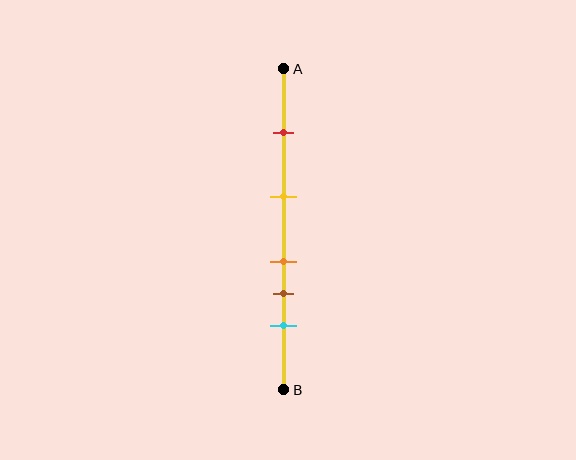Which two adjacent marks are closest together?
The orange and brown marks are the closest adjacent pair.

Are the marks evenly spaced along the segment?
No, the marks are not evenly spaced.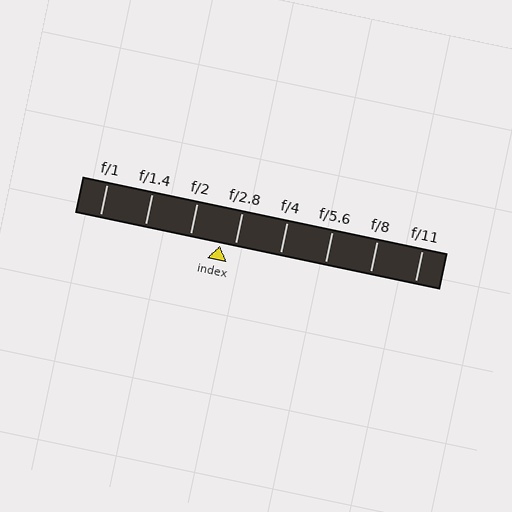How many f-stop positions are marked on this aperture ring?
There are 8 f-stop positions marked.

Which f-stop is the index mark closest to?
The index mark is closest to f/2.8.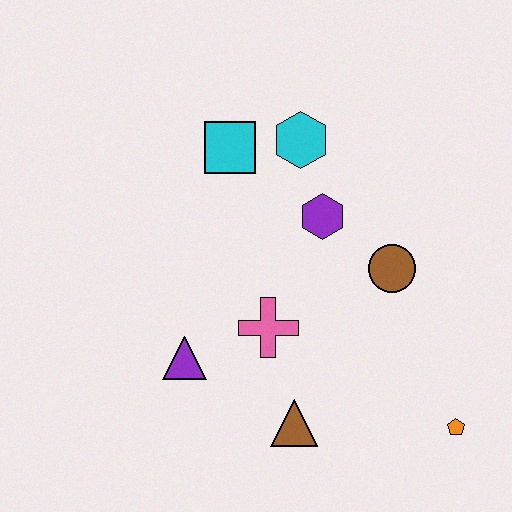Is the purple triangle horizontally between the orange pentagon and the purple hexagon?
No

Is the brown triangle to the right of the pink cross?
Yes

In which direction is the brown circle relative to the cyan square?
The brown circle is to the right of the cyan square.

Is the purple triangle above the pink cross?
No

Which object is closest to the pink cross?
The purple triangle is closest to the pink cross.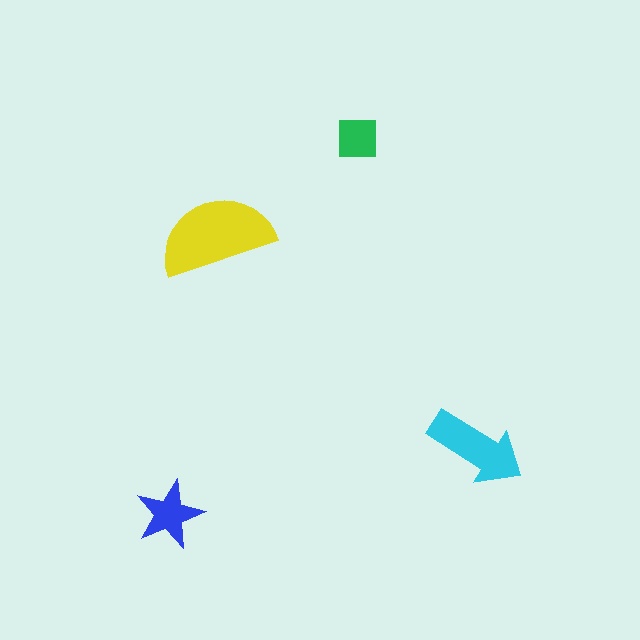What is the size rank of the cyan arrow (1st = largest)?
2nd.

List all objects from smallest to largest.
The green square, the blue star, the cyan arrow, the yellow semicircle.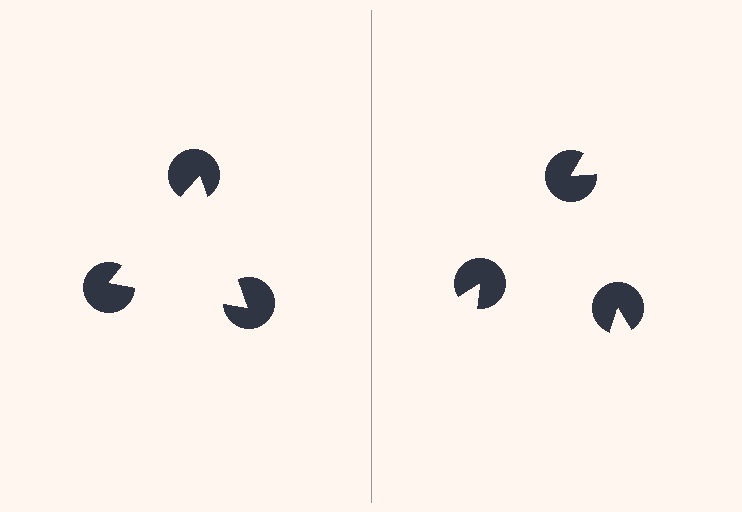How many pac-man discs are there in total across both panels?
6 — 3 on each side.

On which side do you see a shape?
An illusory triangle appears on the left side. On the right side the wedge cuts are rotated, so no coherent shape forms.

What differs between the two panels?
The pac-man discs are positioned identically on both sides; only the wedge orientations differ. On the left they align to a triangle; on the right they are misaligned.